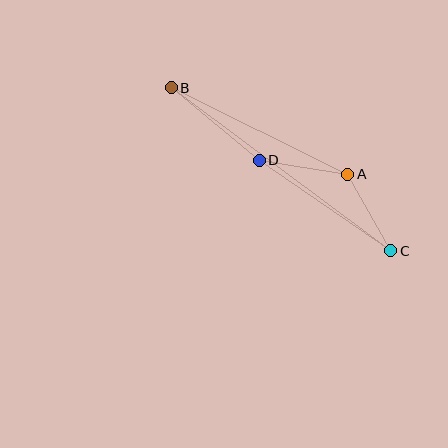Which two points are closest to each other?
Points A and C are closest to each other.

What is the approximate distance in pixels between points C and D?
The distance between C and D is approximately 160 pixels.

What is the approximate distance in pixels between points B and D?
The distance between B and D is approximately 114 pixels.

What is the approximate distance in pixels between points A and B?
The distance between A and B is approximately 197 pixels.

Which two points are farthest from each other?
Points B and C are farthest from each other.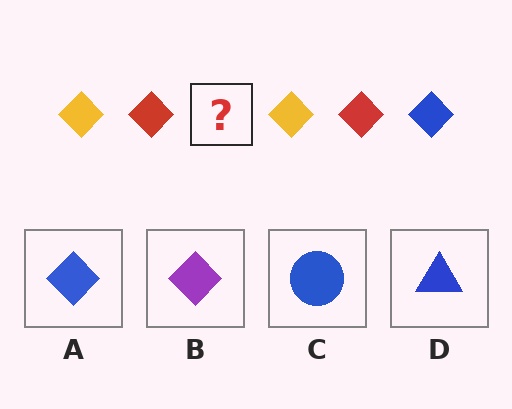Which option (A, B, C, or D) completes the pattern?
A.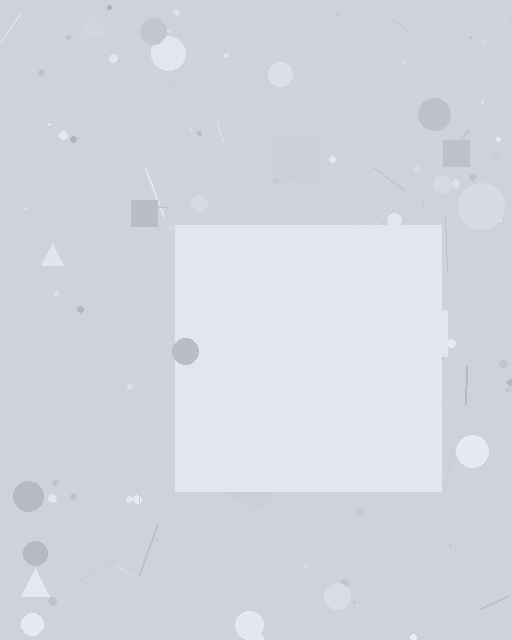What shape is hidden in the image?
A square is hidden in the image.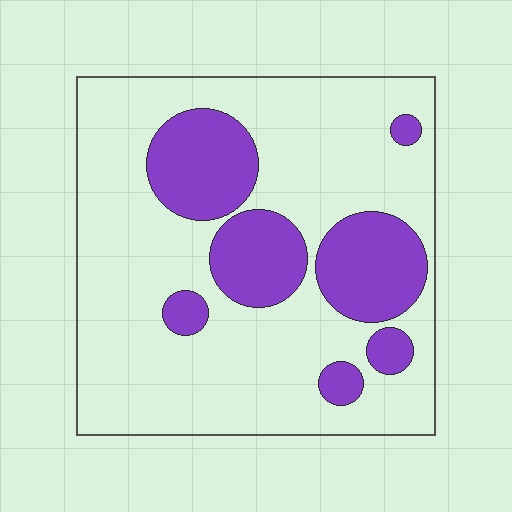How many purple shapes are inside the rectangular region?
7.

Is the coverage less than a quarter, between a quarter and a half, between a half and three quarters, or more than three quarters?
Between a quarter and a half.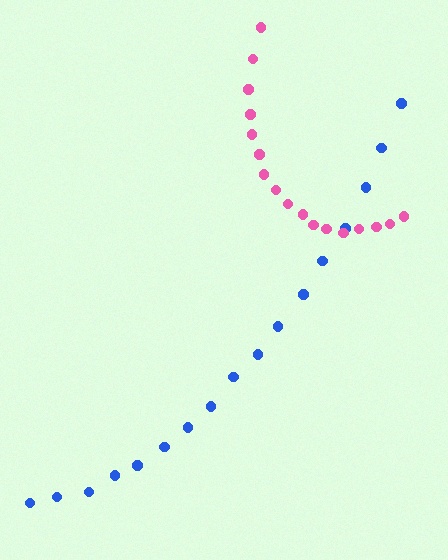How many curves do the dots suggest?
There are 2 distinct paths.